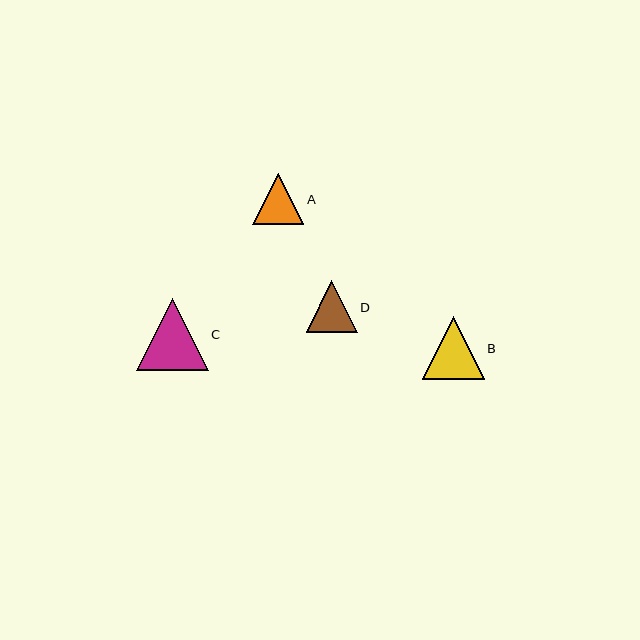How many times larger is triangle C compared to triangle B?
Triangle C is approximately 1.1 times the size of triangle B.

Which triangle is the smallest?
Triangle D is the smallest with a size of approximately 51 pixels.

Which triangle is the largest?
Triangle C is the largest with a size of approximately 71 pixels.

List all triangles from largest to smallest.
From largest to smallest: C, B, A, D.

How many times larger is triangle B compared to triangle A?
Triangle B is approximately 1.2 times the size of triangle A.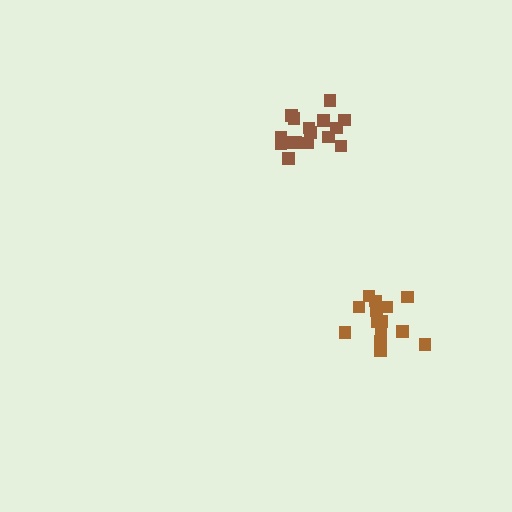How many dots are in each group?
Group 1: 14 dots, Group 2: 16 dots (30 total).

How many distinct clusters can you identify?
There are 2 distinct clusters.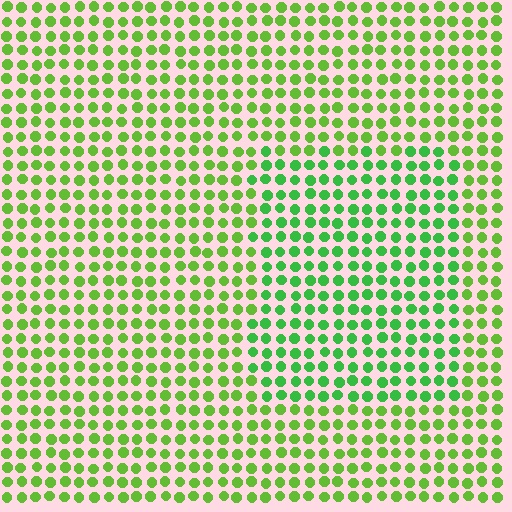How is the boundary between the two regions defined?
The boundary is defined purely by a slight shift in hue (about 26 degrees). Spacing, size, and orientation are identical on both sides.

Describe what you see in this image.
The image is filled with small lime elements in a uniform arrangement. A rectangle-shaped region is visible where the elements are tinted to a slightly different hue, forming a subtle color boundary.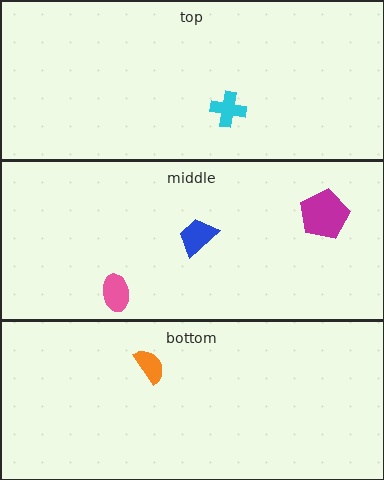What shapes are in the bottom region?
The orange semicircle.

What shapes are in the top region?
The cyan cross.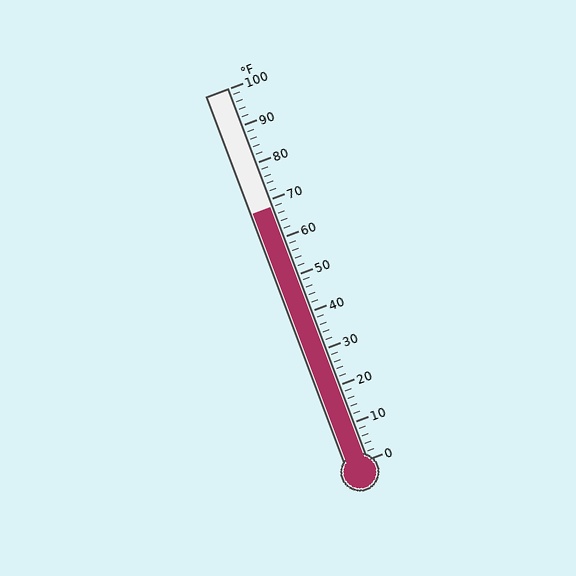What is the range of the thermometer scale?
The thermometer scale ranges from 0°F to 100°F.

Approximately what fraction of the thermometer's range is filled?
The thermometer is filled to approximately 70% of its range.